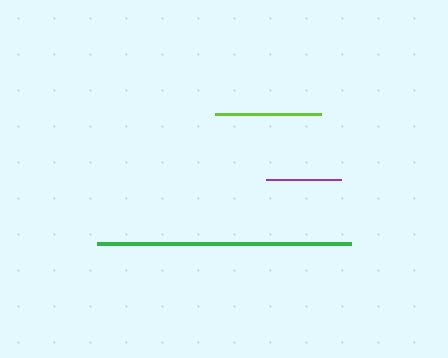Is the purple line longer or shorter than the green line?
The green line is longer than the purple line.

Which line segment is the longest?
The green line is the longest at approximately 254 pixels.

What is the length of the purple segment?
The purple segment is approximately 74 pixels long.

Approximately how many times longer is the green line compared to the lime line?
The green line is approximately 2.4 times the length of the lime line.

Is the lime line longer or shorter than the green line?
The green line is longer than the lime line.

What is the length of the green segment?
The green segment is approximately 254 pixels long.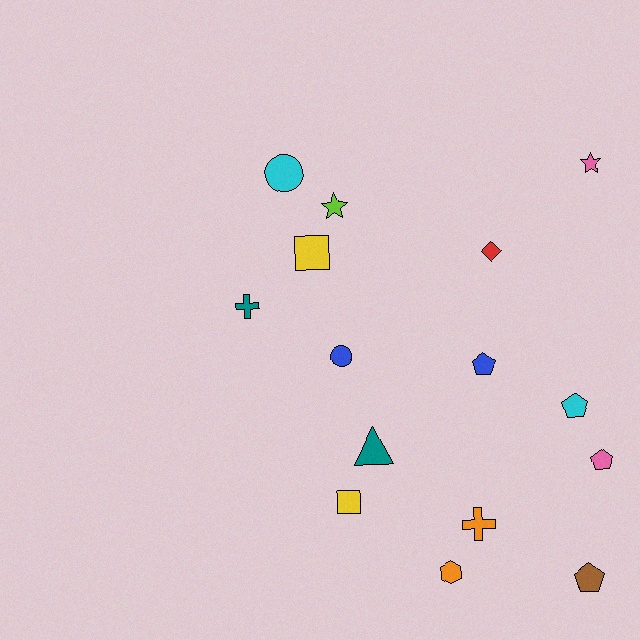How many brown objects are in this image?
There is 1 brown object.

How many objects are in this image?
There are 15 objects.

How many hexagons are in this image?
There is 1 hexagon.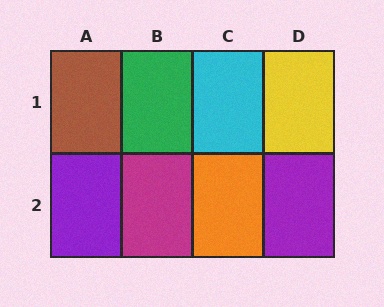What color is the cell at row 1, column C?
Cyan.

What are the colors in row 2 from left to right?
Purple, magenta, orange, purple.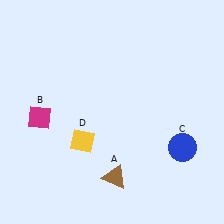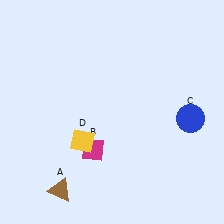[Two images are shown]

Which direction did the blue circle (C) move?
The blue circle (C) moved up.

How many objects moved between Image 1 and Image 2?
3 objects moved between the two images.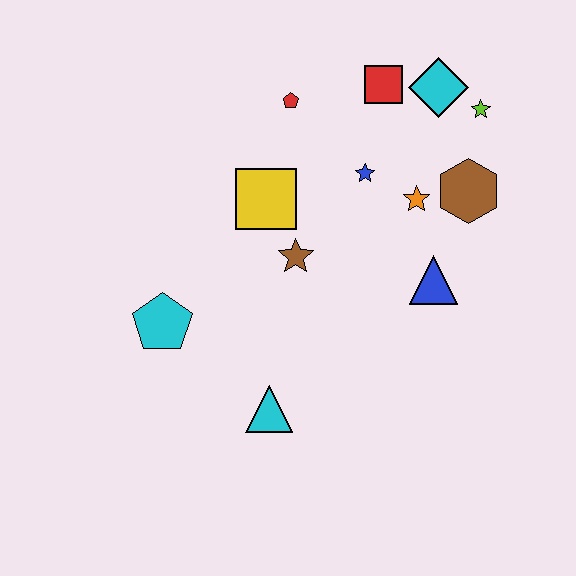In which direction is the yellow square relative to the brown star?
The yellow square is above the brown star.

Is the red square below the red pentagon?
No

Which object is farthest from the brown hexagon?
The cyan pentagon is farthest from the brown hexagon.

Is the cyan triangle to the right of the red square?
No